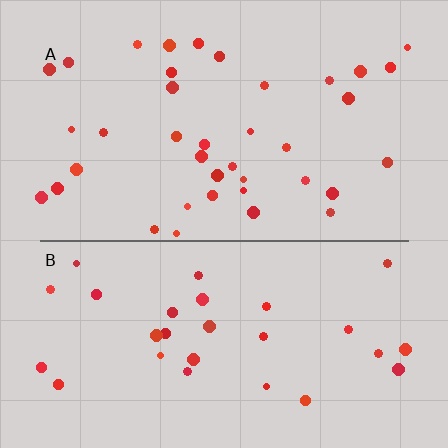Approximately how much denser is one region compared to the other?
Approximately 1.3× — region A over region B.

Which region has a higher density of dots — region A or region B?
A (the top).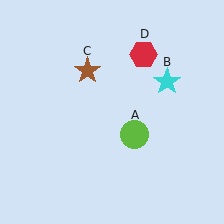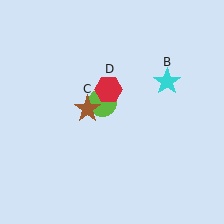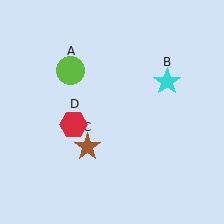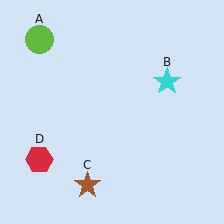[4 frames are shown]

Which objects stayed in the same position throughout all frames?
Cyan star (object B) remained stationary.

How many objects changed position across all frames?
3 objects changed position: lime circle (object A), brown star (object C), red hexagon (object D).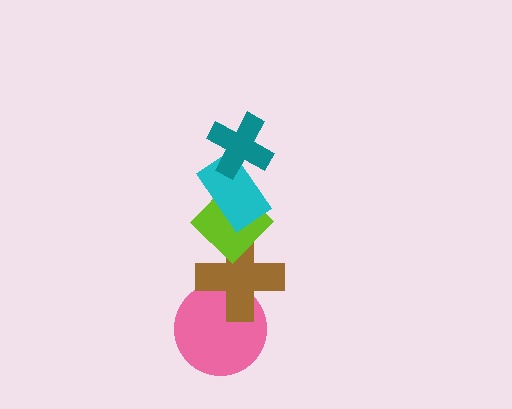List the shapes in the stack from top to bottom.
From top to bottom: the teal cross, the cyan rectangle, the lime diamond, the brown cross, the pink circle.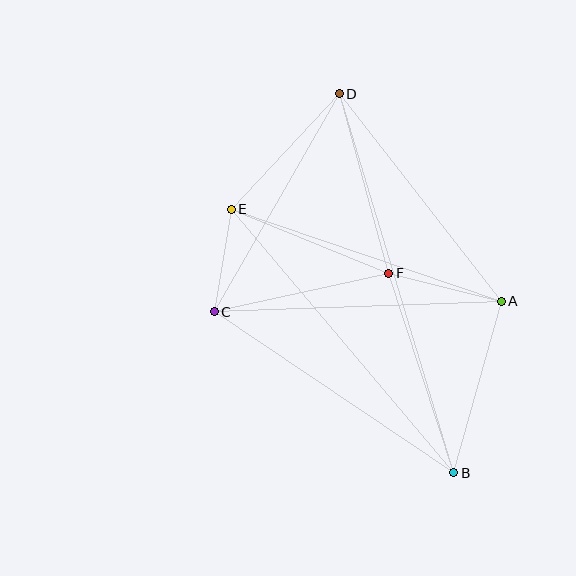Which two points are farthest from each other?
Points B and D are farthest from each other.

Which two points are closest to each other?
Points C and E are closest to each other.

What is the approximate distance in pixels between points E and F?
The distance between E and F is approximately 170 pixels.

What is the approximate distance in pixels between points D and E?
The distance between D and E is approximately 158 pixels.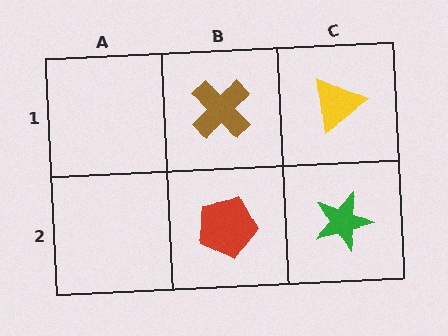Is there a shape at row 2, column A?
No, that cell is empty.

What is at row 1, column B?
A brown cross.